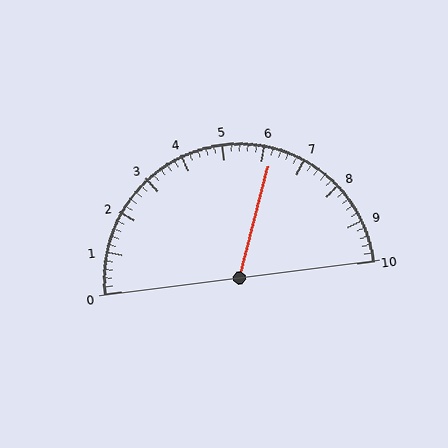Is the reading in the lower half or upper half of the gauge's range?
The reading is in the upper half of the range (0 to 10).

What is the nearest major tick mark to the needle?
The nearest major tick mark is 6.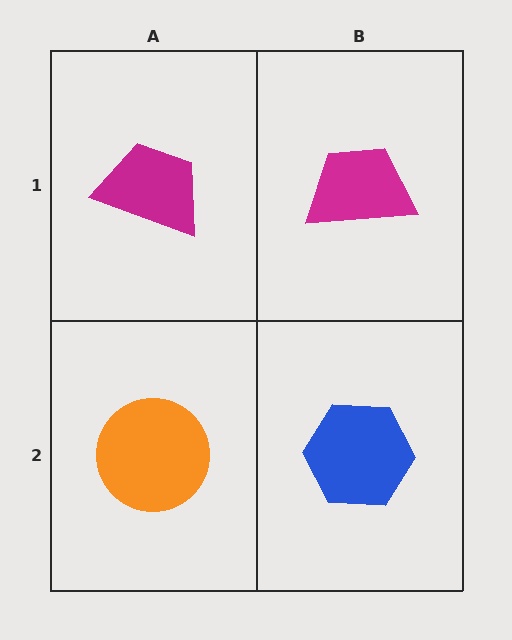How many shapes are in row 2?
2 shapes.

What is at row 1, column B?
A magenta trapezoid.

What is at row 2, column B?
A blue hexagon.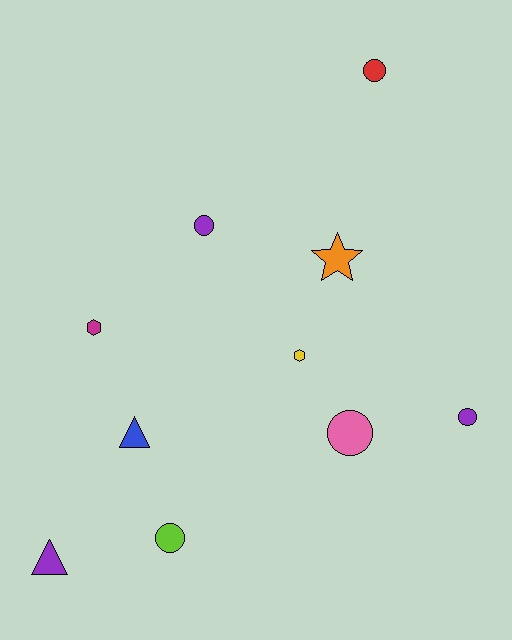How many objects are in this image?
There are 10 objects.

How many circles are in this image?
There are 5 circles.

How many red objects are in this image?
There is 1 red object.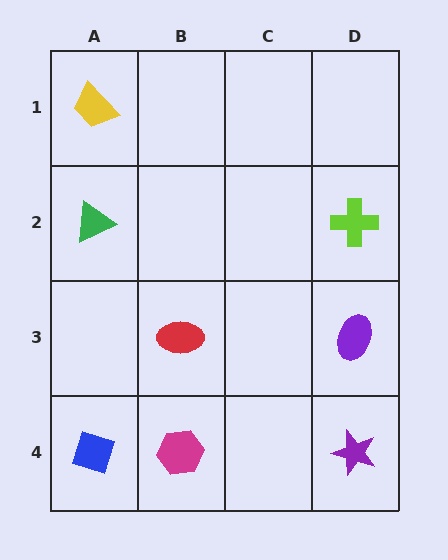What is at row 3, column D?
A purple ellipse.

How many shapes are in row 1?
1 shape.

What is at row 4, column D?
A purple star.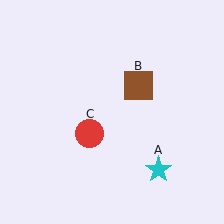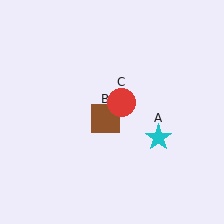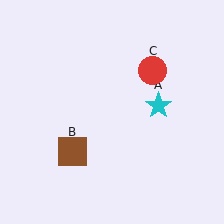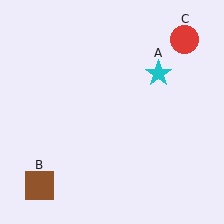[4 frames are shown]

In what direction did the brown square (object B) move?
The brown square (object B) moved down and to the left.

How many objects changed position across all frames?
3 objects changed position: cyan star (object A), brown square (object B), red circle (object C).